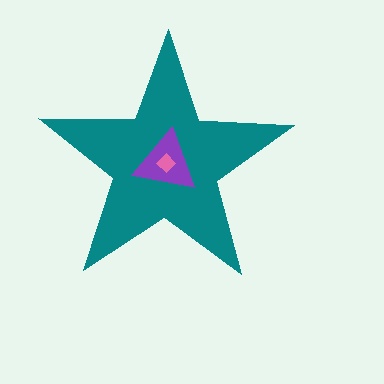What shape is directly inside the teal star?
The purple triangle.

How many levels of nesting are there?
3.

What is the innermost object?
The pink diamond.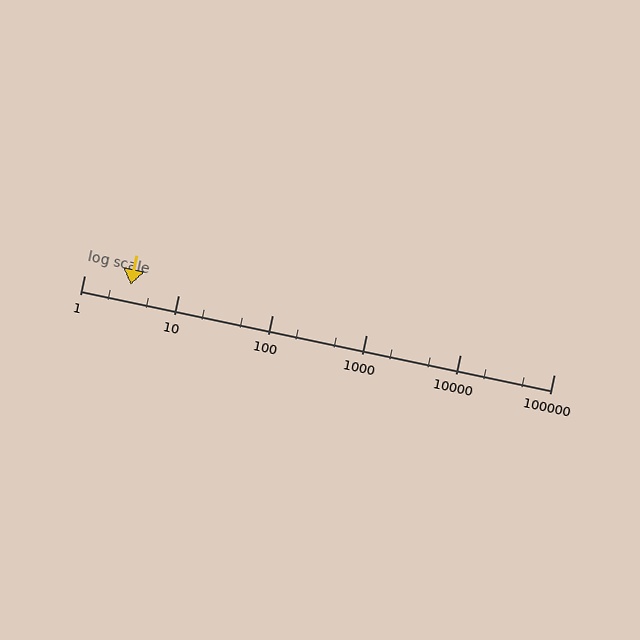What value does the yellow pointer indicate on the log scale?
The pointer indicates approximately 3.1.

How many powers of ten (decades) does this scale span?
The scale spans 5 decades, from 1 to 100000.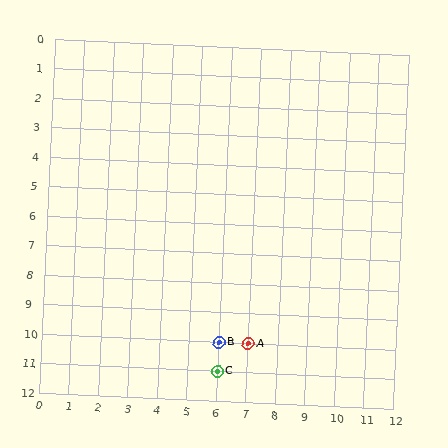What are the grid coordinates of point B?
Point B is at grid coordinates (6, 10).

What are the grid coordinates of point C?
Point C is at grid coordinates (6, 11).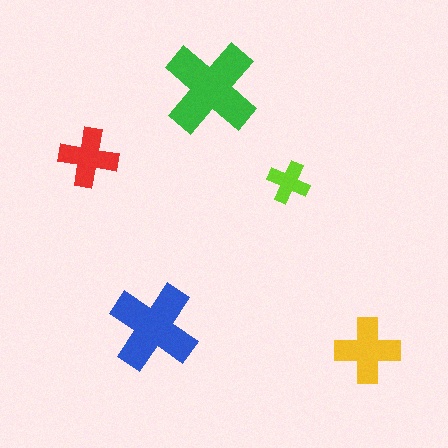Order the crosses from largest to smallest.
the green one, the blue one, the yellow one, the red one, the lime one.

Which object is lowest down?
The yellow cross is bottommost.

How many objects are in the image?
There are 5 objects in the image.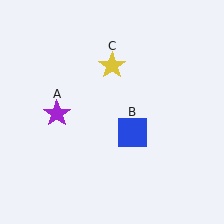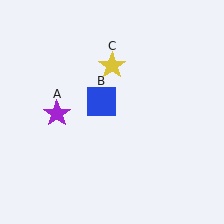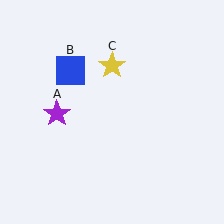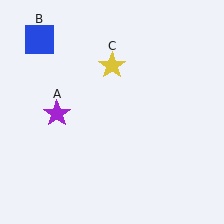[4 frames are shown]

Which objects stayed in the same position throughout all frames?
Purple star (object A) and yellow star (object C) remained stationary.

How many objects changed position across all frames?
1 object changed position: blue square (object B).